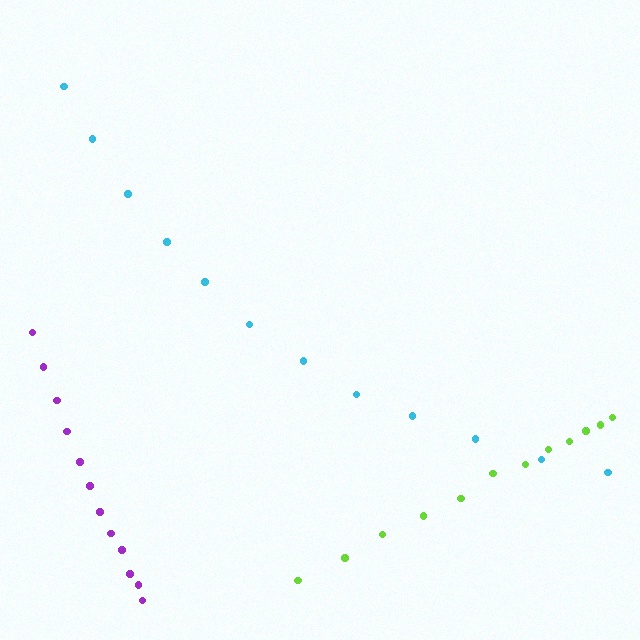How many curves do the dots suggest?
There are 3 distinct paths.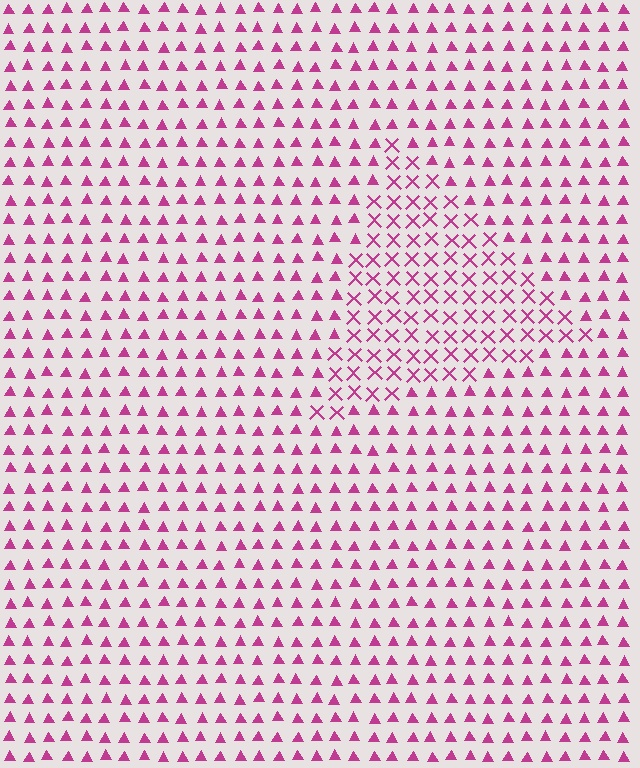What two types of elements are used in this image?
The image uses X marks inside the triangle region and triangles outside it.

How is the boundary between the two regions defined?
The boundary is defined by a change in element shape: X marks inside vs. triangles outside. All elements share the same color and spacing.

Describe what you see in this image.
The image is filled with small magenta elements arranged in a uniform grid. A triangle-shaped region contains X marks, while the surrounding area contains triangles. The boundary is defined purely by the change in element shape.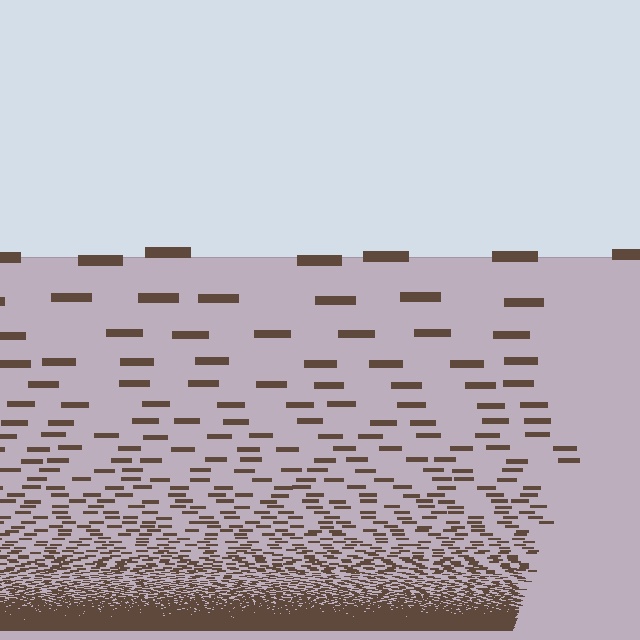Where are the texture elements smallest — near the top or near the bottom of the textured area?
Near the bottom.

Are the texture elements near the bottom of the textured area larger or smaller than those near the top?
Smaller. The gradient is inverted — elements near the bottom are smaller and denser.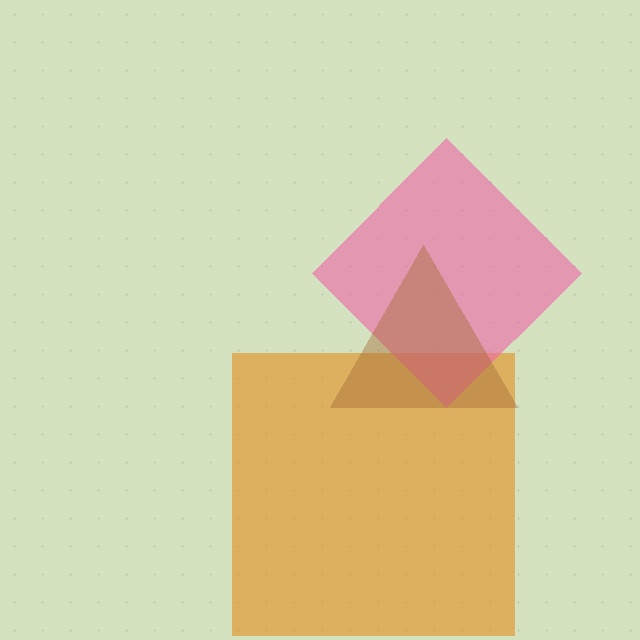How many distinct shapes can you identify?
There are 3 distinct shapes: an orange square, a pink diamond, a brown triangle.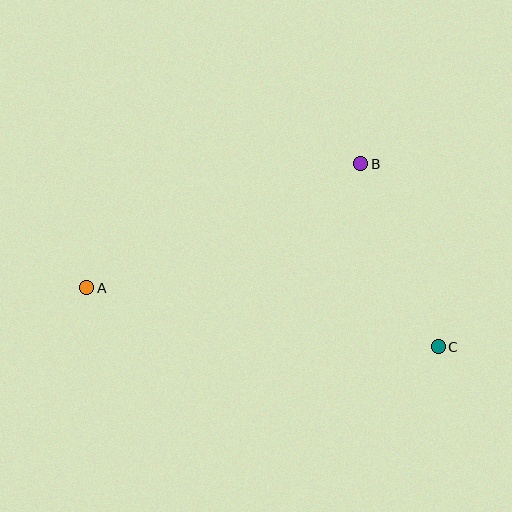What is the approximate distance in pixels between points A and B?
The distance between A and B is approximately 301 pixels.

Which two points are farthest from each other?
Points A and C are farthest from each other.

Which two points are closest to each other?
Points B and C are closest to each other.